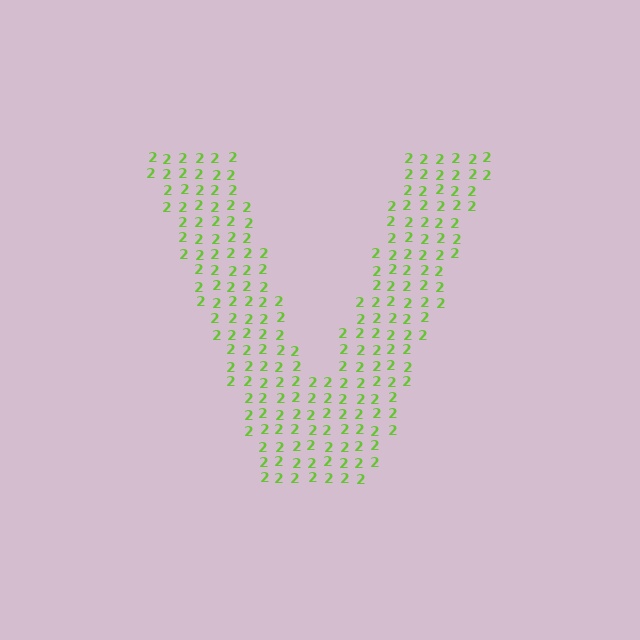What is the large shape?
The large shape is the letter V.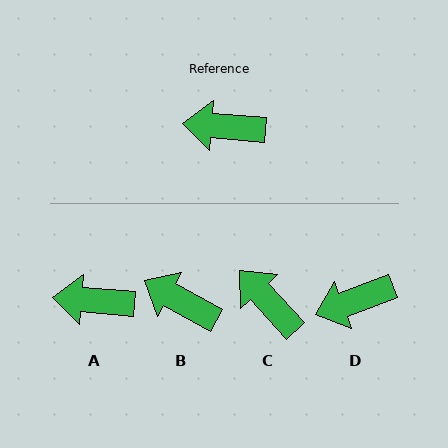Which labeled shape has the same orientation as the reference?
A.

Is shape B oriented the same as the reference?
No, it is off by about 24 degrees.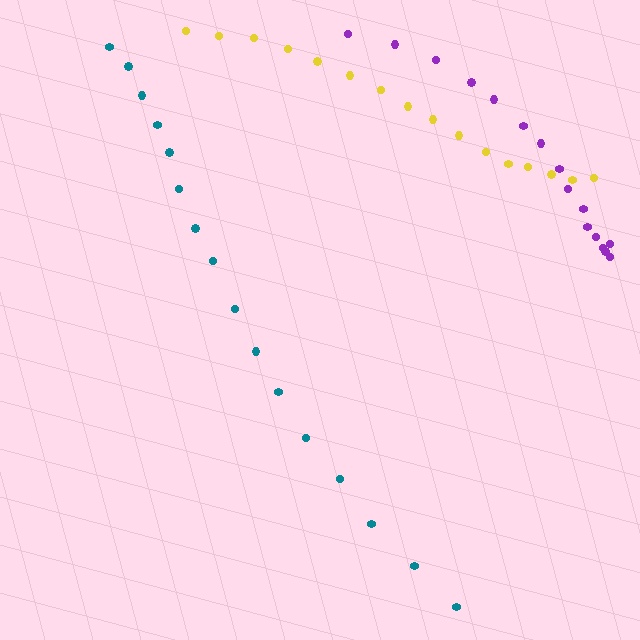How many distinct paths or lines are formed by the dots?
There are 3 distinct paths.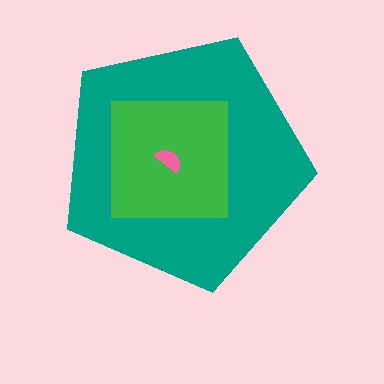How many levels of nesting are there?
3.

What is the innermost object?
The pink semicircle.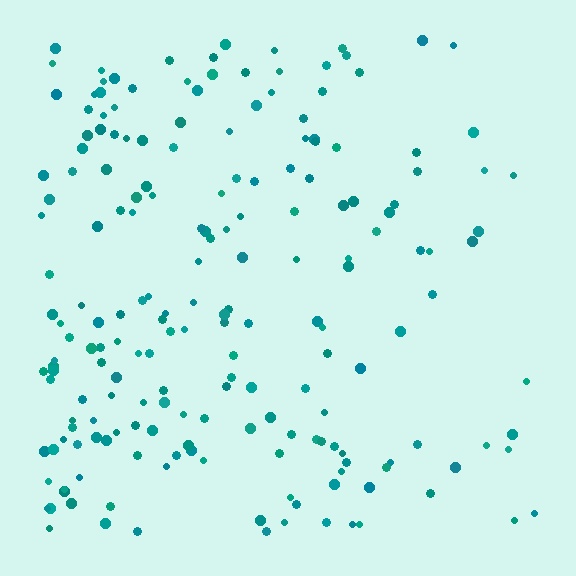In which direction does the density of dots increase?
From right to left, with the left side densest.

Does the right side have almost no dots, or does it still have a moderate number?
Still a moderate number, just noticeably fewer than the left.